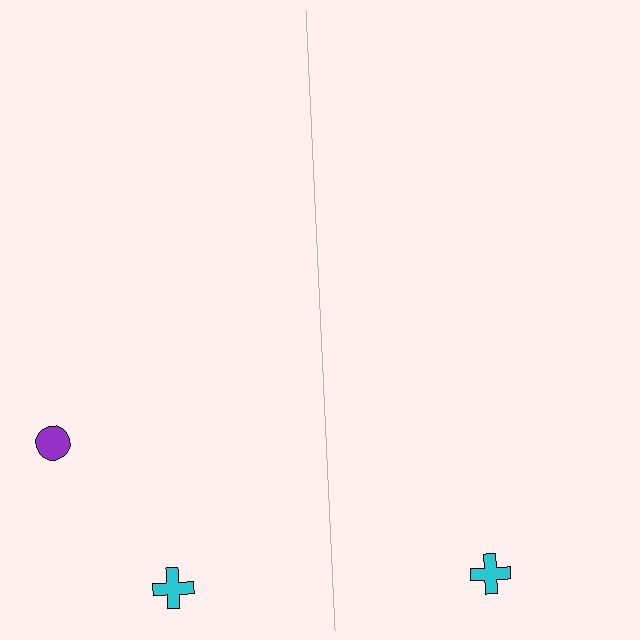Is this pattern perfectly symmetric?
No, the pattern is not perfectly symmetric. A purple circle is missing from the right side.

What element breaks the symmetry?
A purple circle is missing from the right side.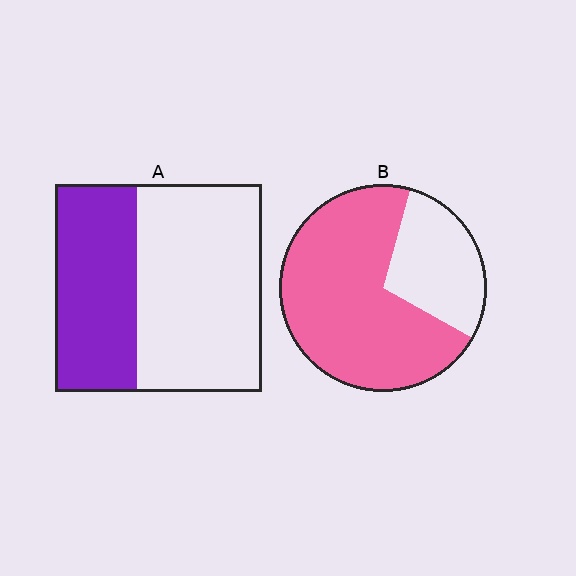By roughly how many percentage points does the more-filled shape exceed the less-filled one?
By roughly 30 percentage points (B over A).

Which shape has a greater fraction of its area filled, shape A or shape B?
Shape B.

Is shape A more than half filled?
No.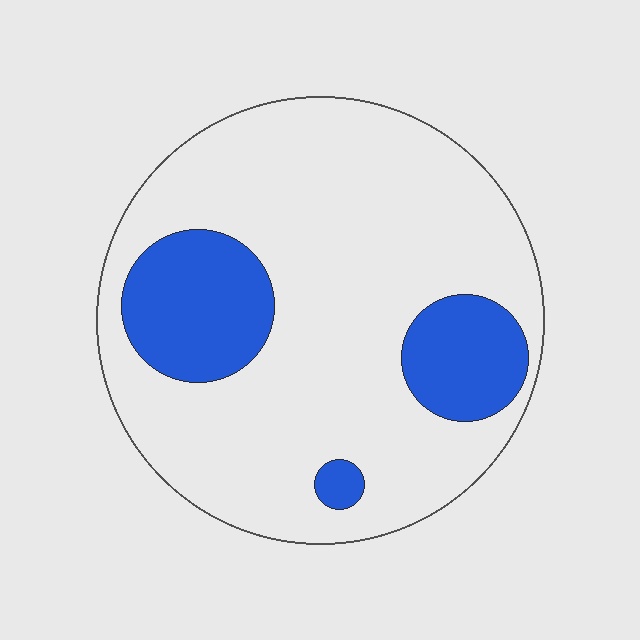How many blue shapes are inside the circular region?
3.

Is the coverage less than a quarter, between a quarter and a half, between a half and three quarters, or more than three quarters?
Less than a quarter.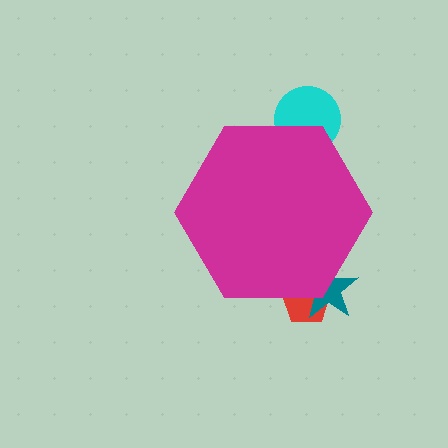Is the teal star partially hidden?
Yes, the teal star is partially hidden behind the magenta hexagon.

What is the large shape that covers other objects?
A magenta hexagon.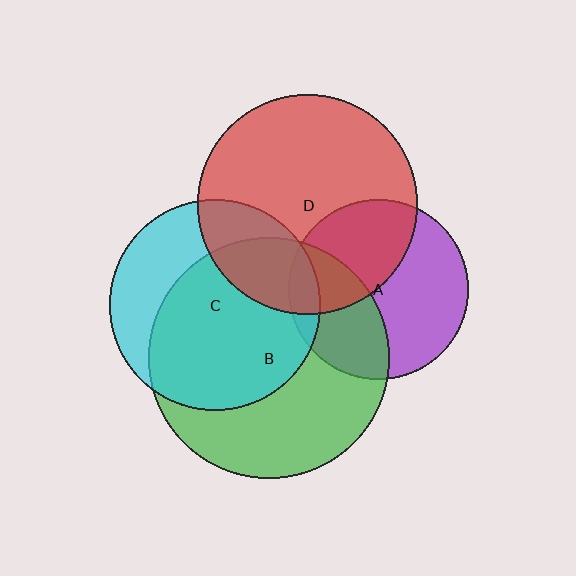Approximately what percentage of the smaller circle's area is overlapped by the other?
Approximately 35%.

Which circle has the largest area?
Circle B (green).